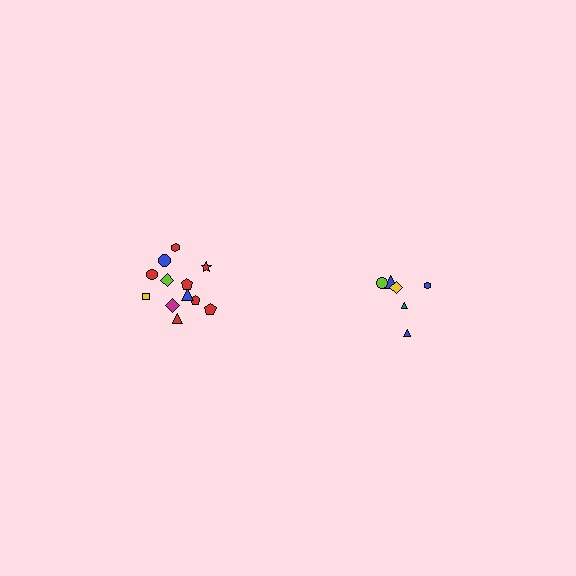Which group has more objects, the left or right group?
The left group.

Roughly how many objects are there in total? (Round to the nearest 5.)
Roughly 20 objects in total.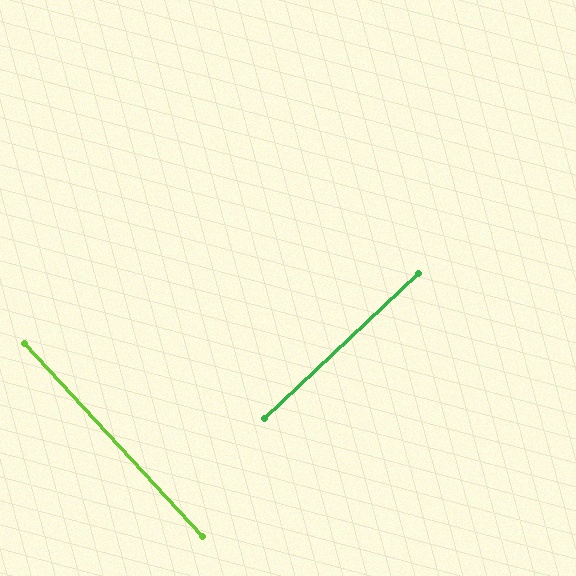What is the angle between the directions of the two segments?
Approximately 89 degrees.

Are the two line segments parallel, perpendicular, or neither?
Perpendicular — they meet at approximately 89°.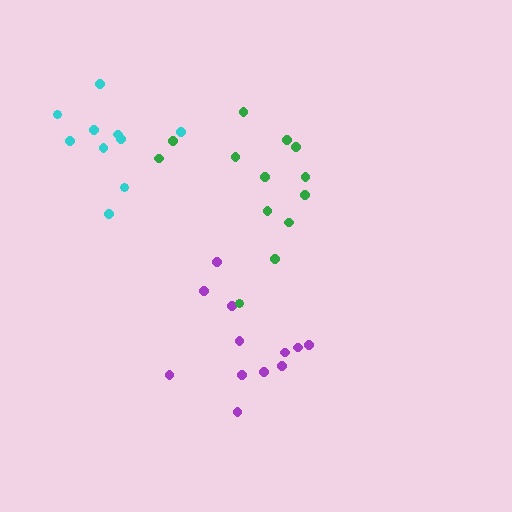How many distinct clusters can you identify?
There are 3 distinct clusters.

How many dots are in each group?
Group 1: 12 dots, Group 2: 10 dots, Group 3: 13 dots (35 total).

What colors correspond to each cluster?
The clusters are colored: purple, cyan, green.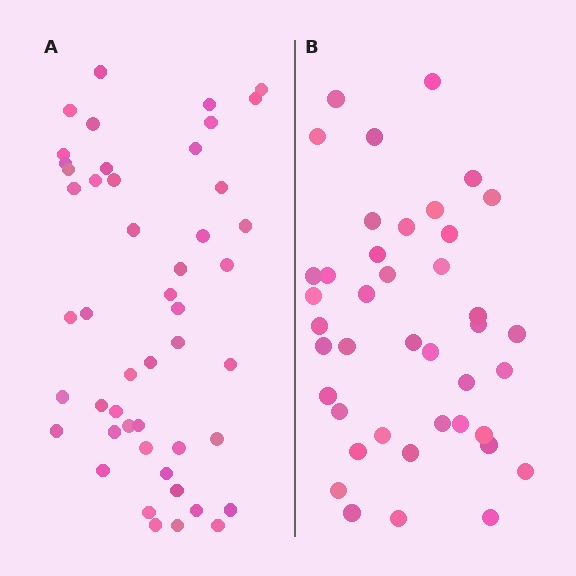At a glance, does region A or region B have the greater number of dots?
Region A (the left region) has more dots.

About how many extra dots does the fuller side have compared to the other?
Region A has roughly 8 or so more dots than region B.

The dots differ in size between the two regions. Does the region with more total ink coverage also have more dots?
No. Region B has more total ink coverage because its dots are larger, but region A actually contains more individual dots. Total area can be misleading — the number of items is what matters here.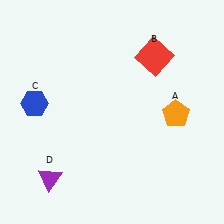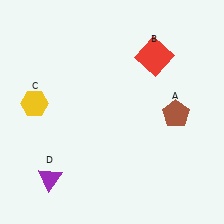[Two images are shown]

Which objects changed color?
A changed from orange to brown. C changed from blue to yellow.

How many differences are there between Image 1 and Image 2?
There are 2 differences between the two images.